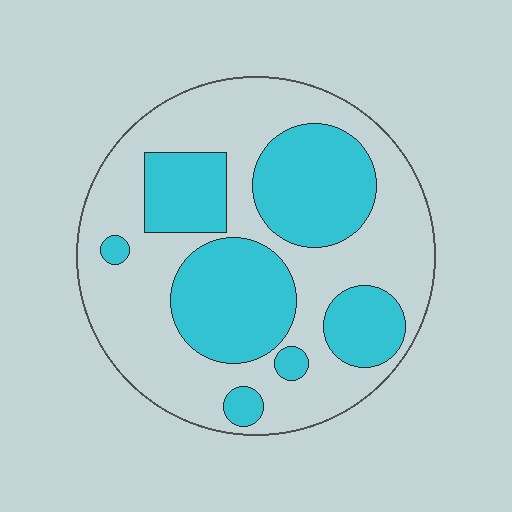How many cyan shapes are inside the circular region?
7.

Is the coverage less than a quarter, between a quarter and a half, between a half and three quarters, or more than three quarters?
Between a quarter and a half.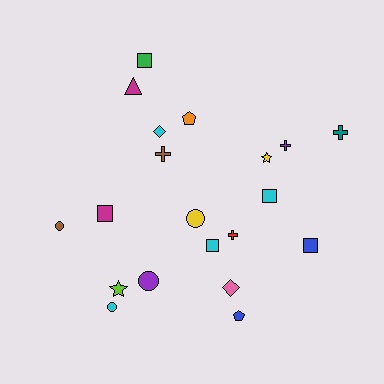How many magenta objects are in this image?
There are 2 magenta objects.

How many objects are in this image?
There are 20 objects.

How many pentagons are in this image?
There are 2 pentagons.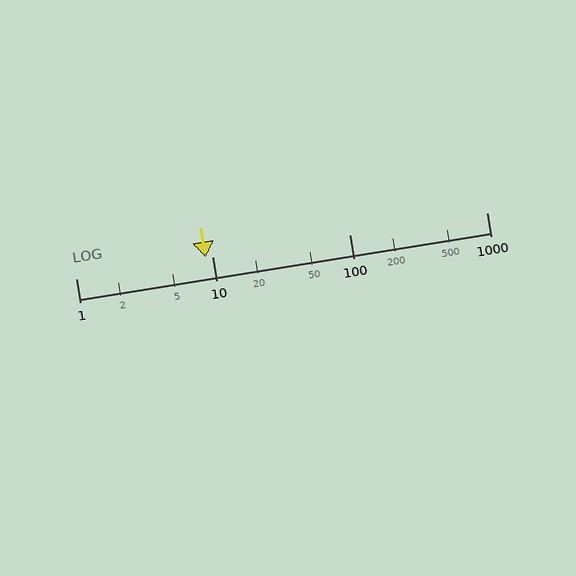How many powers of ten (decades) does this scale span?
The scale spans 3 decades, from 1 to 1000.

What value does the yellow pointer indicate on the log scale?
The pointer indicates approximately 8.9.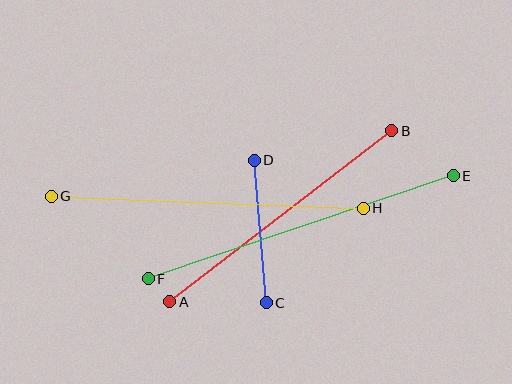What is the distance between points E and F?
The distance is approximately 322 pixels.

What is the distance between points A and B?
The distance is approximately 281 pixels.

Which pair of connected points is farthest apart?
Points E and F are farthest apart.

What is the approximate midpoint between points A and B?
The midpoint is at approximately (281, 216) pixels.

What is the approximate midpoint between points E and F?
The midpoint is at approximately (301, 227) pixels.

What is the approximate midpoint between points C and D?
The midpoint is at approximately (260, 232) pixels.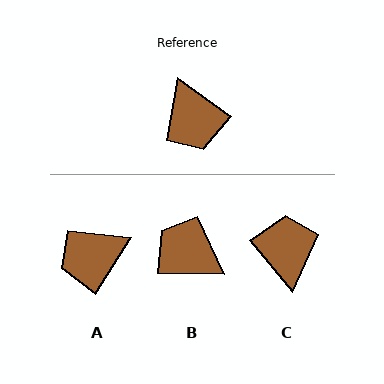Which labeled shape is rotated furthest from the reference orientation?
C, about 165 degrees away.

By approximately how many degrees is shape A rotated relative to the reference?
Approximately 86 degrees clockwise.